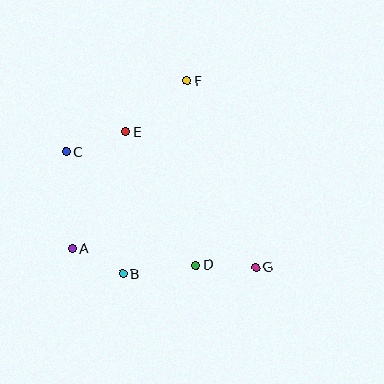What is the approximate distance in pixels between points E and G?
The distance between E and G is approximately 187 pixels.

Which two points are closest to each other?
Points A and B are closest to each other.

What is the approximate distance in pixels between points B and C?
The distance between B and C is approximately 134 pixels.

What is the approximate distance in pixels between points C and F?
The distance between C and F is approximately 140 pixels.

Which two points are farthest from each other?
Points C and G are farthest from each other.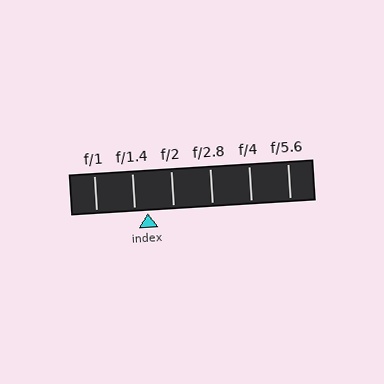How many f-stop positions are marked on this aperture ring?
There are 6 f-stop positions marked.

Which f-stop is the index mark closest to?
The index mark is closest to f/1.4.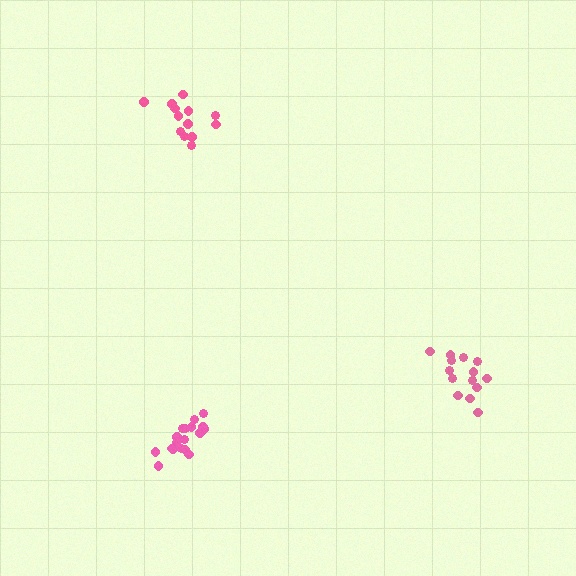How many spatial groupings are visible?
There are 3 spatial groupings.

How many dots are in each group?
Group 1: 18 dots, Group 2: 14 dots, Group 3: 13 dots (45 total).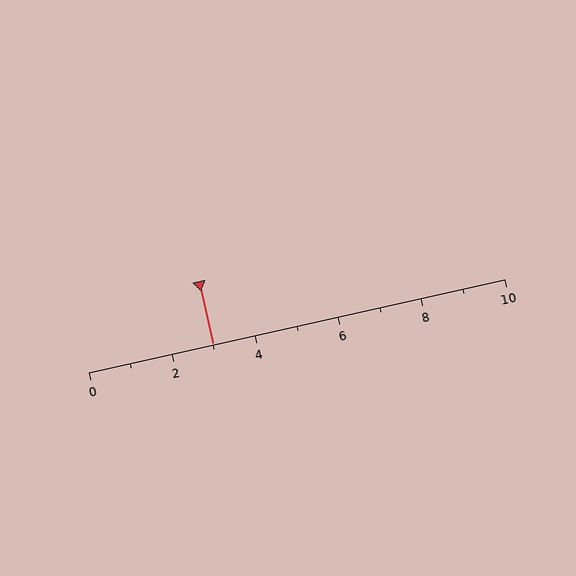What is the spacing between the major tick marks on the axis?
The major ticks are spaced 2 apart.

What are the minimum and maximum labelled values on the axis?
The axis runs from 0 to 10.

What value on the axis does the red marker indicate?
The marker indicates approximately 3.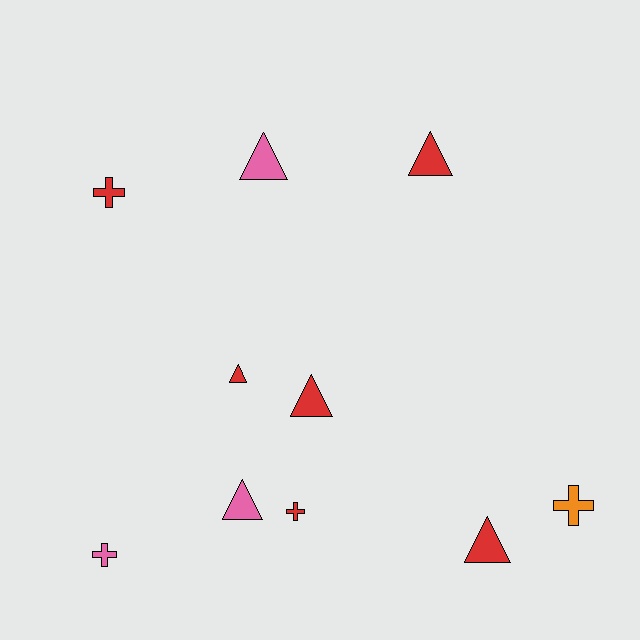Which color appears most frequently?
Red, with 6 objects.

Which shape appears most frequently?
Triangle, with 6 objects.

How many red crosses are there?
There are 2 red crosses.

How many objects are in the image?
There are 10 objects.